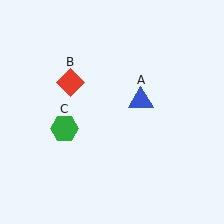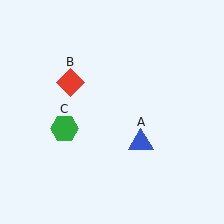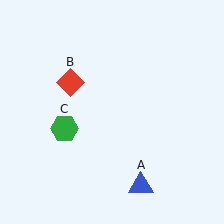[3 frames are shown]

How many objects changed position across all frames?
1 object changed position: blue triangle (object A).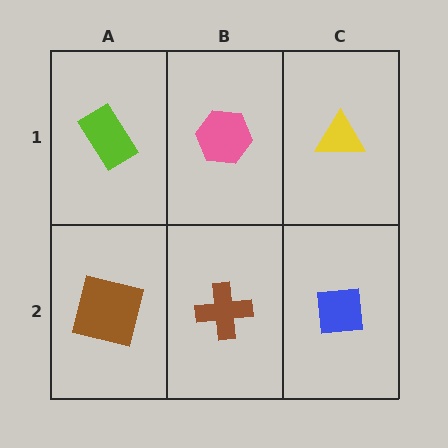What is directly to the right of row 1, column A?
A pink hexagon.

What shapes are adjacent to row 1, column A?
A brown square (row 2, column A), a pink hexagon (row 1, column B).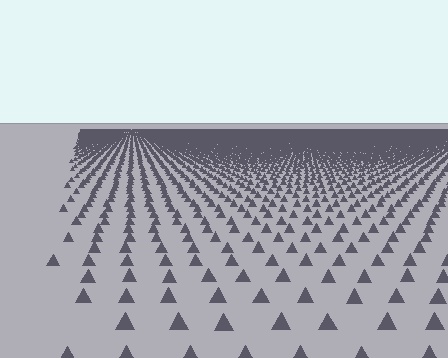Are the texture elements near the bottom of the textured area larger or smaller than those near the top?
Larger. Near the bottom, elements are closer to the viewer and appear at a bigger on-screen size.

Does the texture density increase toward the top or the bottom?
Density increases toward the top.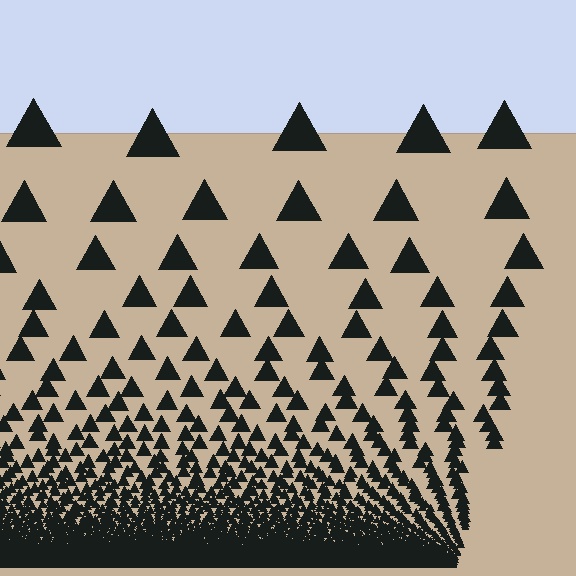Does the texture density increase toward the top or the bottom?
Density increases toward the bottom.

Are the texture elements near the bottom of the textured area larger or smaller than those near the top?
Smaller. The gradient is inverted — elements near the bottom are smaller and denser.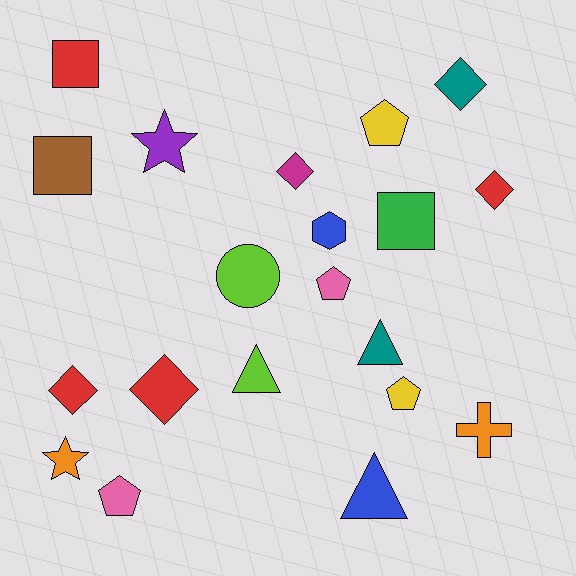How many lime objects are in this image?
There are 2 lime objects.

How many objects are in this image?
There are 20 objects.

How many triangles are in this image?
There are 3 triangles.